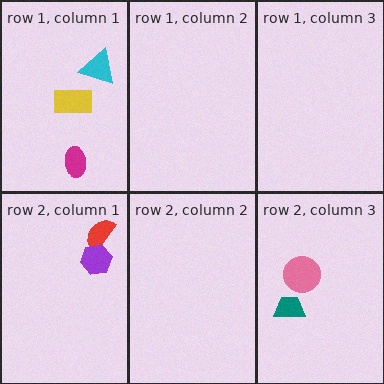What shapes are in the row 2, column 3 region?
The pink circle, the teal trapezoid.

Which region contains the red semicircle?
The row 2, column 1 region.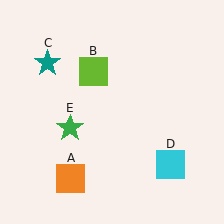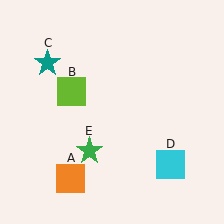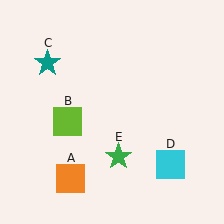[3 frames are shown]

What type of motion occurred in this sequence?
The lime square (object B), green star (object E) rotated counterclockwise around the center of the scene.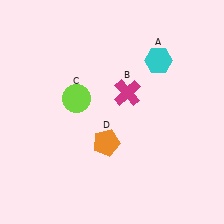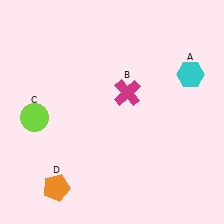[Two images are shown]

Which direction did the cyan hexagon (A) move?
The cyan hexagon (A) moved right.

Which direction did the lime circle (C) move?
The lime circle (C) moved left.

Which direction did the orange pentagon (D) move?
The orange pentagon (D) moved left.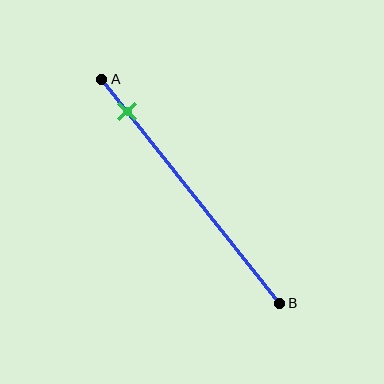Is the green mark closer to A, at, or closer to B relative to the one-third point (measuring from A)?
The green mark is closer to point A than the one-third point of segment AB.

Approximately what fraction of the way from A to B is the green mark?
The green mark is approximately 15% of the way from A to B.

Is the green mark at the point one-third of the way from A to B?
No, the mark is at about 15% from A, not at the 33% one-third point.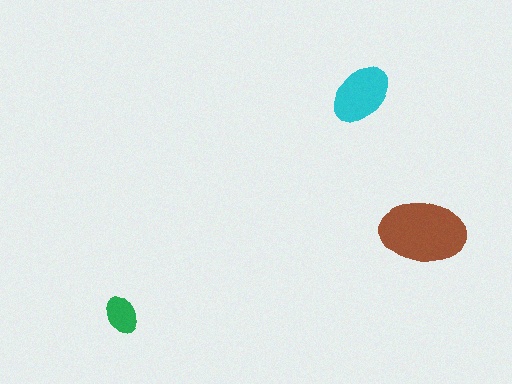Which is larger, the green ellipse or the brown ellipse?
The brown one.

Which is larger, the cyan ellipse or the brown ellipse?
The brown one.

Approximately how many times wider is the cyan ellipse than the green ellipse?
About 1.5 times wider.